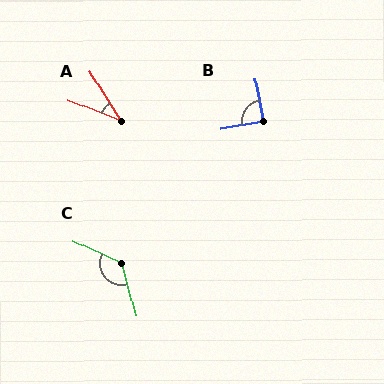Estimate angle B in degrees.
Approximately 91 degrees.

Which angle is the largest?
C, at approximately 129 degrees.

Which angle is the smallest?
A, at approximately 37 degrees.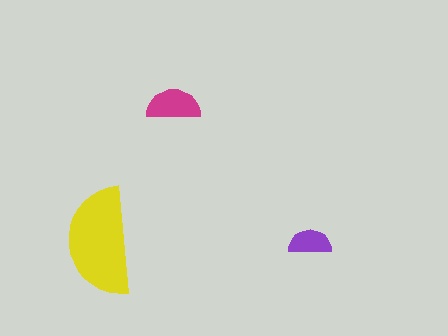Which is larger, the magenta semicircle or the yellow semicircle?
The yellow one.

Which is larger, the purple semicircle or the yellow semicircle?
The yellow one.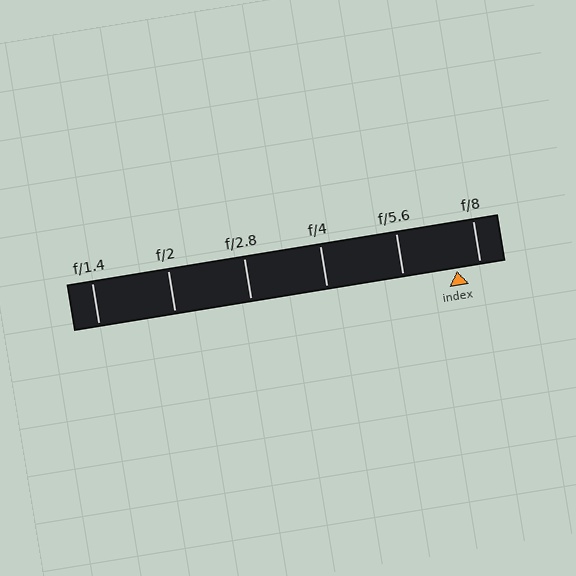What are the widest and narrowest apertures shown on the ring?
The widest aperture shown is f/1.4 and the narrowest is f/8.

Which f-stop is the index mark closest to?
The index mark is closest to f/8.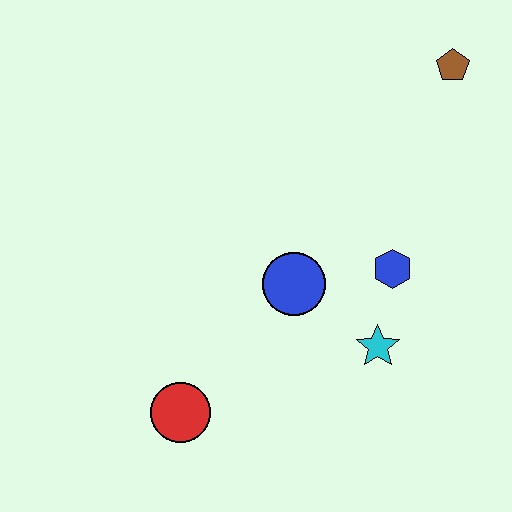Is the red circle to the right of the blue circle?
No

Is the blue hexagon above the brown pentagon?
No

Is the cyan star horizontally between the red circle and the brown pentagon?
Yes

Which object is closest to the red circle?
The blue circle is closest to the red circle.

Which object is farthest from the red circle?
The brown pentagon is farthest from the red circle.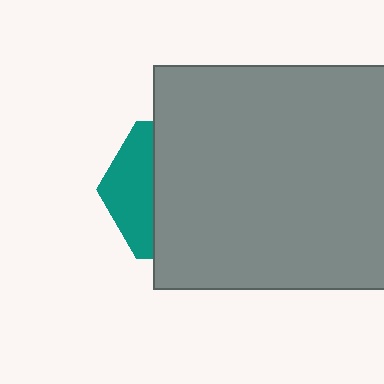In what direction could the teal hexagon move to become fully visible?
The teal hexagon could move left. That would shift it out from behind the gray rectangle entirely.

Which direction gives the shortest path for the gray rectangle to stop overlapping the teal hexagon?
Moving right gives the shortest separation.